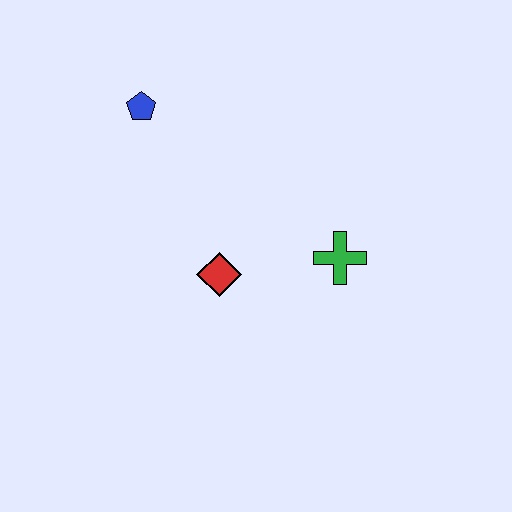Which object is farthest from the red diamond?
The blue pentagon is farthest from the red diamond.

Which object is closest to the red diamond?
The green cross is closest to the red diamond.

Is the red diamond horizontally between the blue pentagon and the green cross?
Yes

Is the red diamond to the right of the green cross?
No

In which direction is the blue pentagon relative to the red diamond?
The blue pentagon is above the red diamond.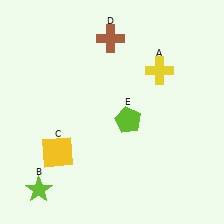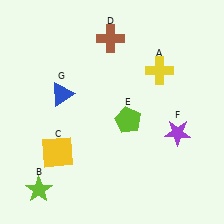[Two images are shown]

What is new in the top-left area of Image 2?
A blue triangle (G) was added in the top-left area of Image 2.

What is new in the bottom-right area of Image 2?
A purple star (F) was added in the bottom-right area of Image 2.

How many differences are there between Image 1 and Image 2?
There are 2 differences between the two images.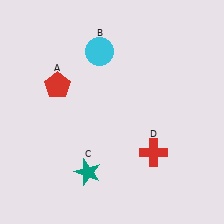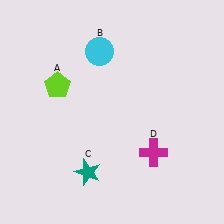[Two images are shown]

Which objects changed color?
A changed from red to lime. D changed from red to magenta.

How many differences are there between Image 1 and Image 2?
There are 2 differences between the two images.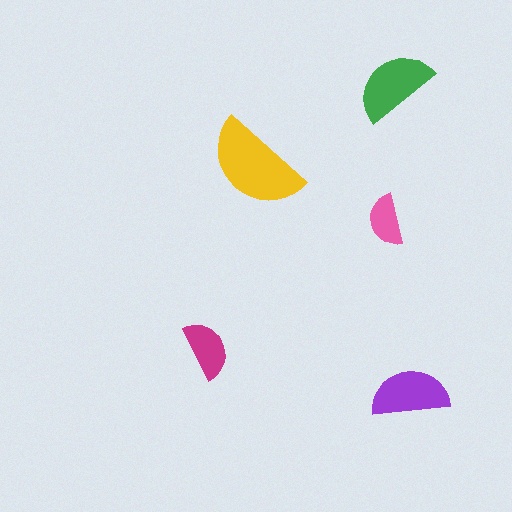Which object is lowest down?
The purple semicircle is bottommost.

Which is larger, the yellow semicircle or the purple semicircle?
The yellow one.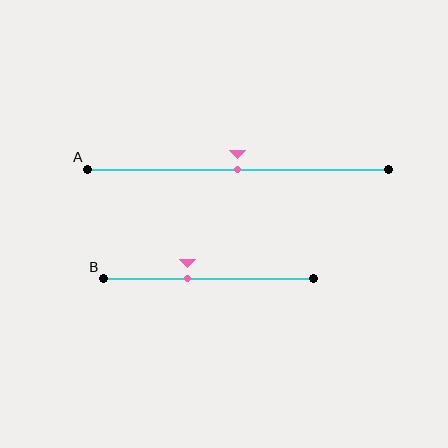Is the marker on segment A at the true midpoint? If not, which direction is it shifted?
Yes, the marker on segment A is at the true midpoint.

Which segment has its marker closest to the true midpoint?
Segment A has its marker closest to the true midpoint.